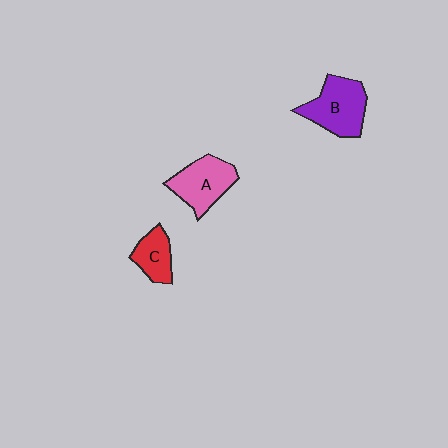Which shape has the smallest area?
Shape C (red).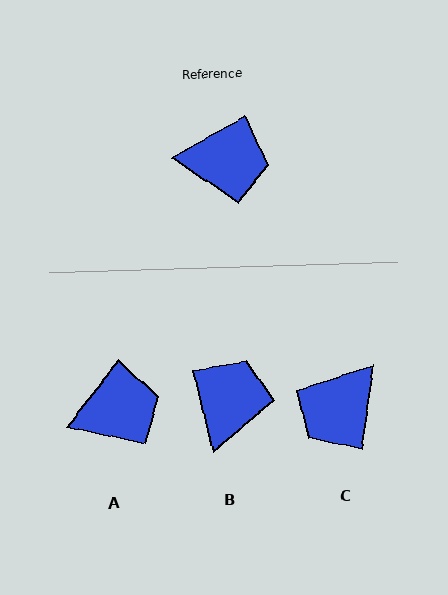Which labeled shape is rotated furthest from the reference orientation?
C, about 128 degrees away.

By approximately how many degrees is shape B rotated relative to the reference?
Approximately 74 degrees counter-clockwise.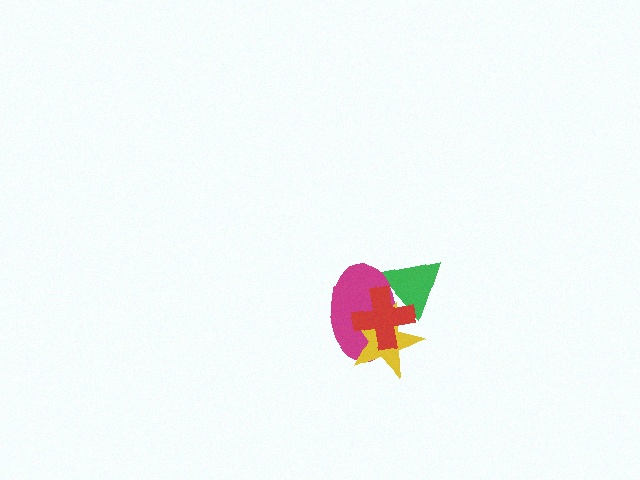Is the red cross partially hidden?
No, no other shape covers it.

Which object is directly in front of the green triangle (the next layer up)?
The magenta ellipse is directly in front of the green triangle.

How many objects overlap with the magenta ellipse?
3 objects overlap with the magenta ellipse.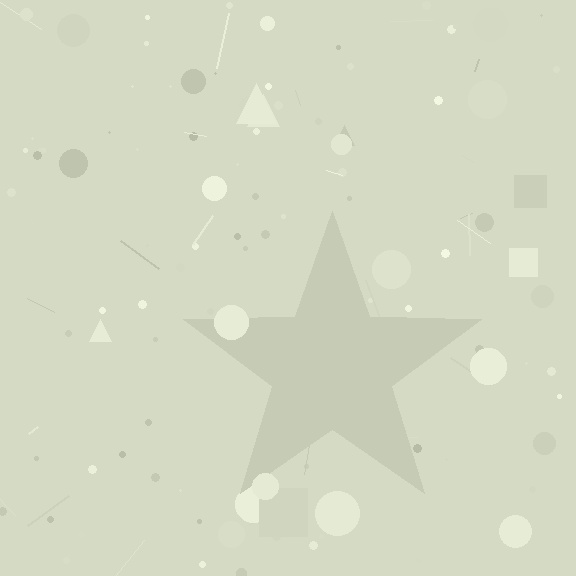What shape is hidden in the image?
A star is hidden in the image.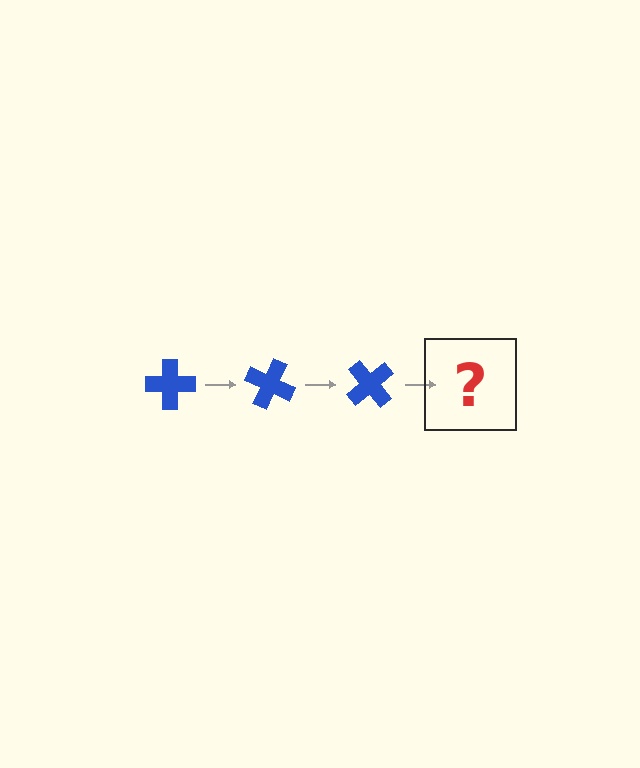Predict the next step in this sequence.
The next step is a blue cross rotated 75 degrees.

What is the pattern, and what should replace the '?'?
The pattern is that the cross rotates 25 degrees each step. The '?' should be a blue cross rotated 75 degrees.